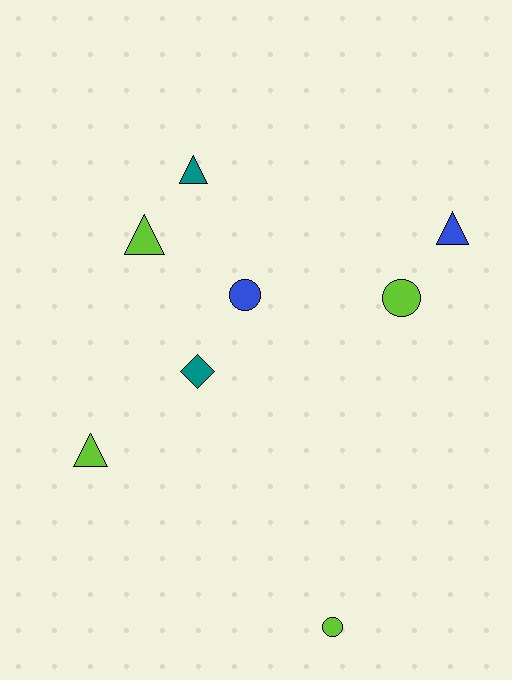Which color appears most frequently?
Lime, with 4 objects.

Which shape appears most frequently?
Triangle, with 4 objects.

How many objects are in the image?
There are 8 objects.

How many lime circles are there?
There are 2 lime circles.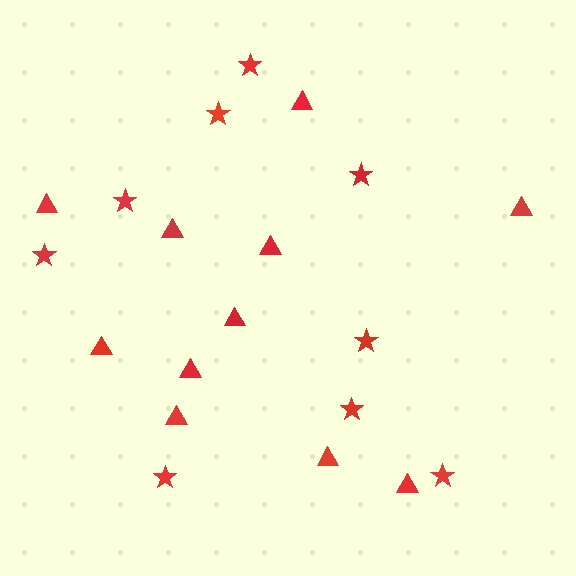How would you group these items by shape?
There are 2 groups: one group of stars (9) and one group of triangles (11).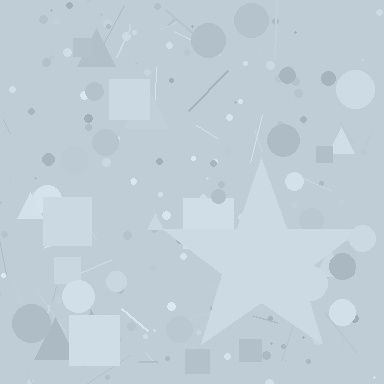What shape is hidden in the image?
A star is hidden in the image.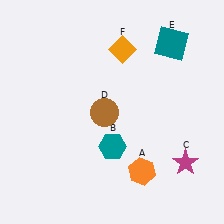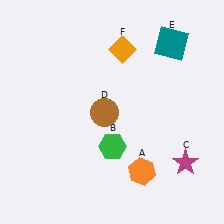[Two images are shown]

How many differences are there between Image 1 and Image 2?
There is 1 difference between the two images.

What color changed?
The hexagon (B) changed from teal in Image 1 to green in Image 2.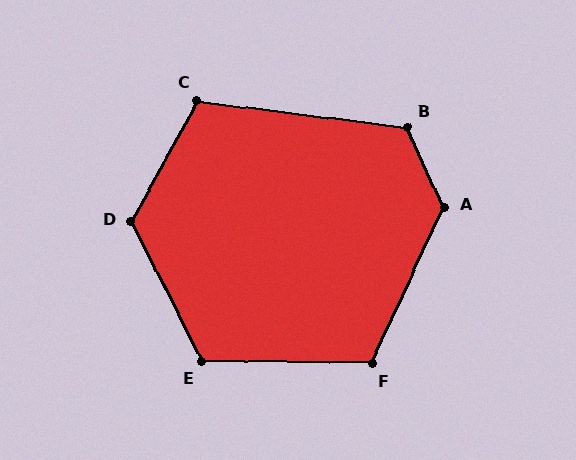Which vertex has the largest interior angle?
A, at approximately 131 degrees.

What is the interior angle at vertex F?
Approximately 114 degrees (obtuse).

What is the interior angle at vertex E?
Approximately 117 degrees (obtuse).